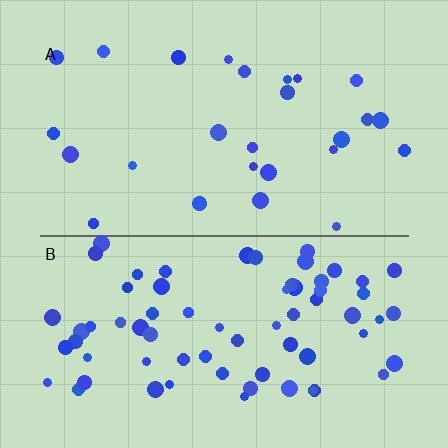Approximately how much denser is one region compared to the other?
Approximately 2.7× — region B over region A.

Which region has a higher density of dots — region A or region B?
B (the bottom).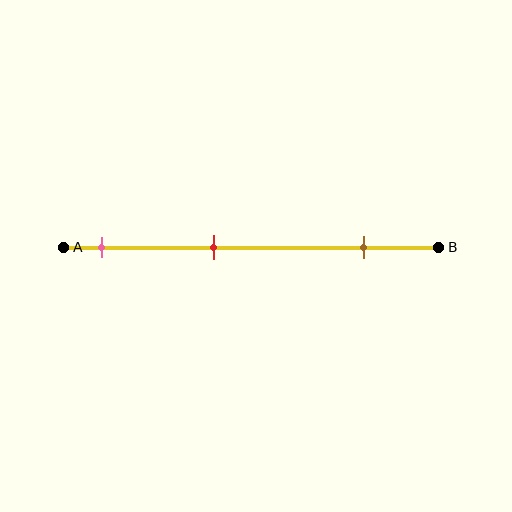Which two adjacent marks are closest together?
The pink and red marks are the closest adjacent pair.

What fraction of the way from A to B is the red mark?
The red mark is approximately 40% (0.4) of the way from A to B.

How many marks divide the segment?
There are 3 marks dividing the segment.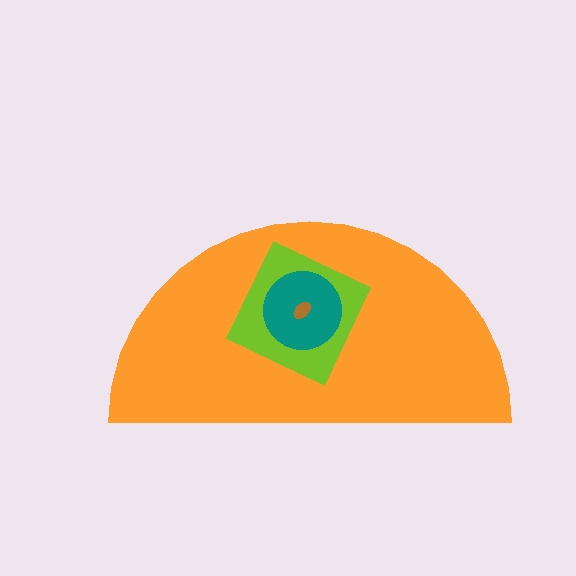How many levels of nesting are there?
4.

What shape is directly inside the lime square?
The teal circle.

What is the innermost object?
The brown ellipse.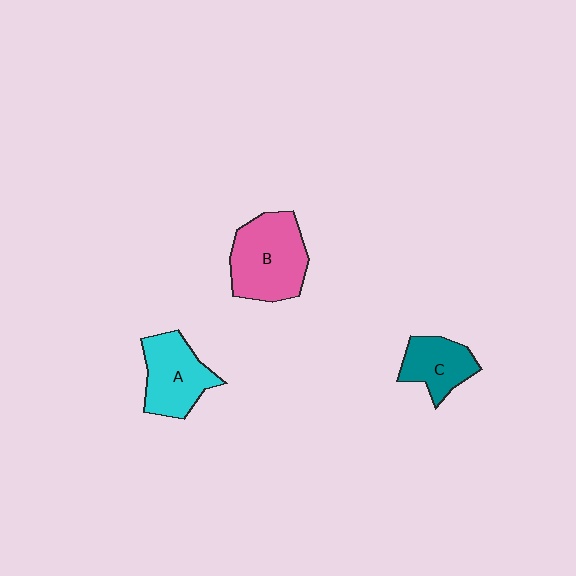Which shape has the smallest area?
Shape C (teal).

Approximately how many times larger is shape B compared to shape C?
Approximately 1.7 times.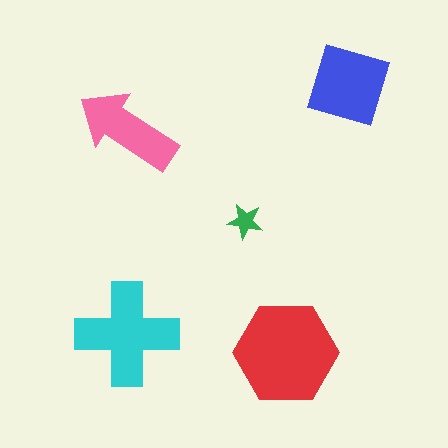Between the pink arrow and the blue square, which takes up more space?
The blue square.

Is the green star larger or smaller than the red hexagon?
Smaller.